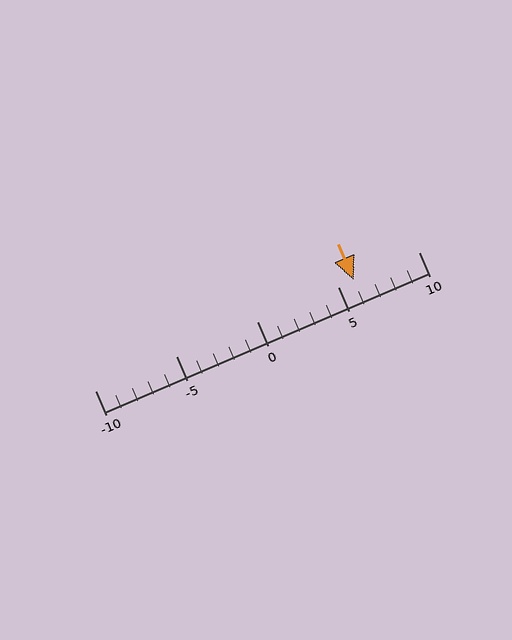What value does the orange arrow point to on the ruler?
The orange arrow points to approximately 6.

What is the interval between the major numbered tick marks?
The major tick marks are spaced 5 units apart.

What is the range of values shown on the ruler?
The ruler shows values from -10 to 10.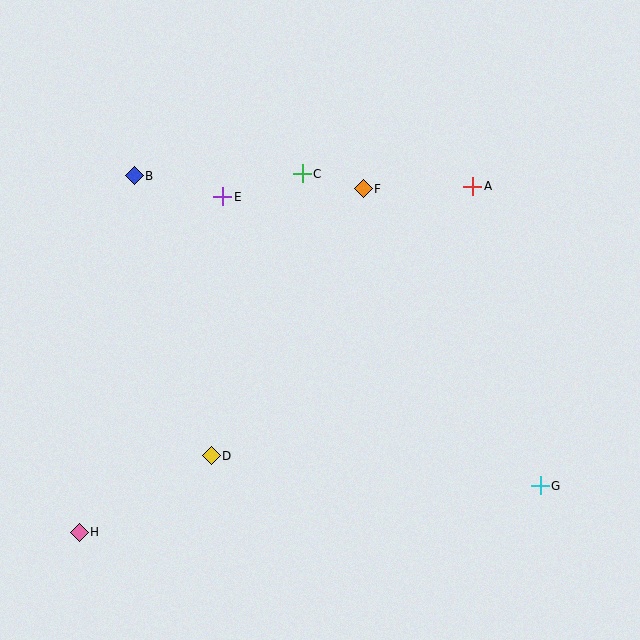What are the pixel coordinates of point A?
Point A is at (473, 186).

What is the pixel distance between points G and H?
The distance between G and H is 463 pixels.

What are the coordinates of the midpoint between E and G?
The midpoint between E and G is at (381, 341).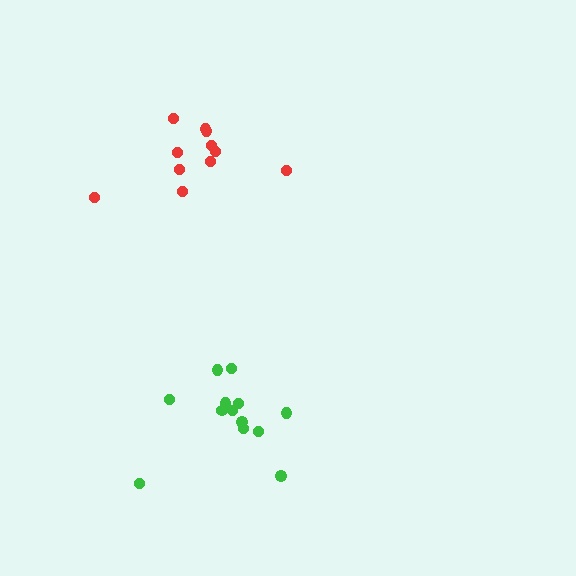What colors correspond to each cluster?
The clusters are colored: red, green.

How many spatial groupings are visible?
There are 2 spatial groupings.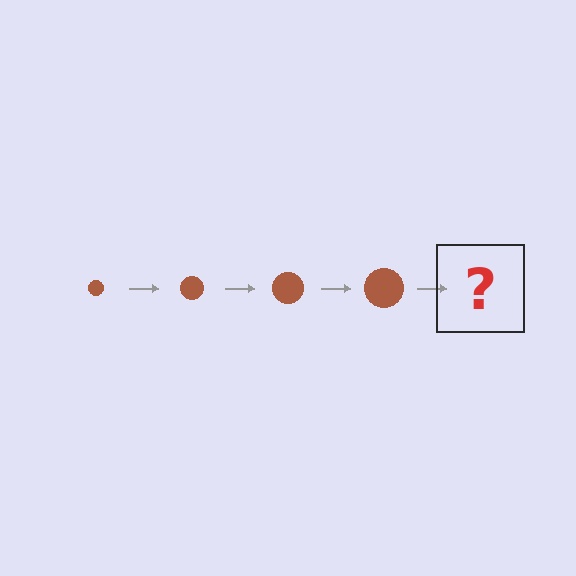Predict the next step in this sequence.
The next step is a brown circle, larger than the previous one.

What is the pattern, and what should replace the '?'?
The pattern is that the circle gets progressively larger each step. The '?' should be a brown circle, larger than the previous one.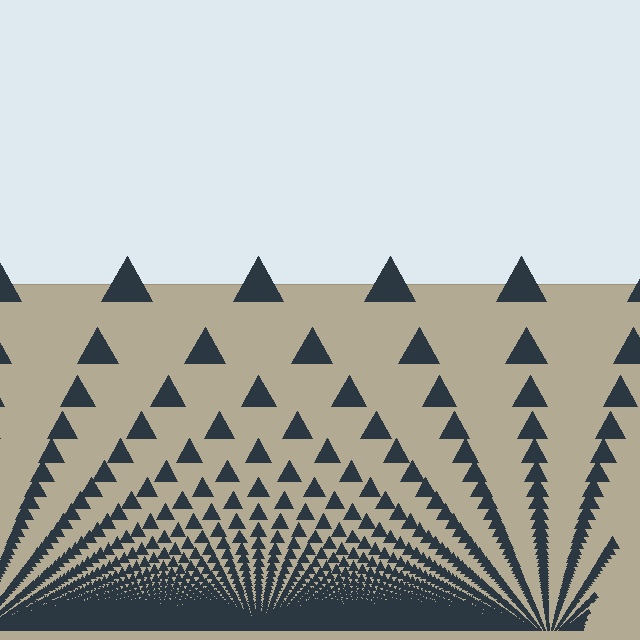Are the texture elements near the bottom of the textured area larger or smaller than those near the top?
Smaller. The gradient is inverted — elements near the bottom are smaller and denser.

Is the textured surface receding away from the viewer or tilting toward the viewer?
The surface appears to tilt toward the viewer. Texture elements get larger and sparser toward the top.